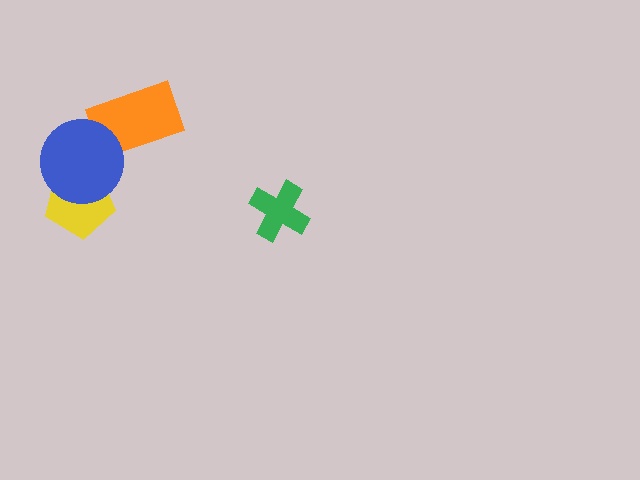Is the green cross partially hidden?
No, no other shape covers it.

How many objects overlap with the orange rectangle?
1 object overlaps with the orange rectangle.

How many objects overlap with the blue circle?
2 objects overlap with the blue circle.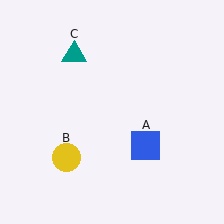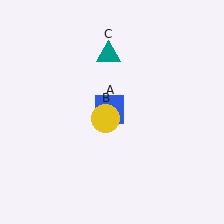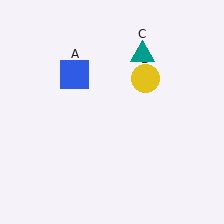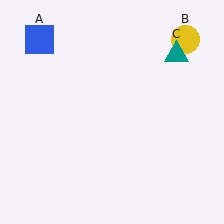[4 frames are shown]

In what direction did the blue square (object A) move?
The blue square (object A) moved up and to the left.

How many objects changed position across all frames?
3 objects changed position: blue square (object A), yellow circle (object B), teal triangle (object C).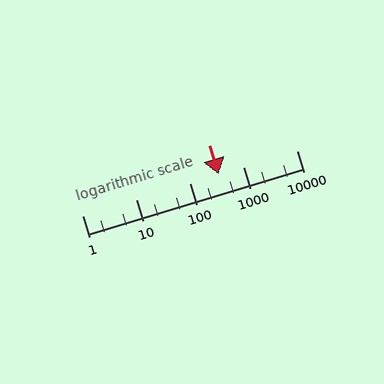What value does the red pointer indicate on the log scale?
The pointer indicates approximately 350.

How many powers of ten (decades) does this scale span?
The scale spans 4 decades, from 1 to 10000.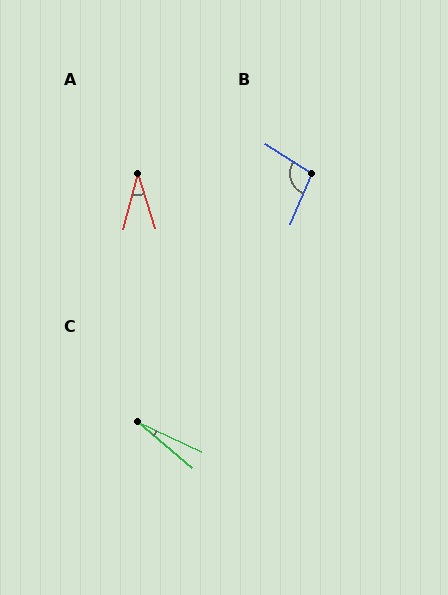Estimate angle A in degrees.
Approximately 32 degrees.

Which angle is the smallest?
C, at approximately 15 degrees.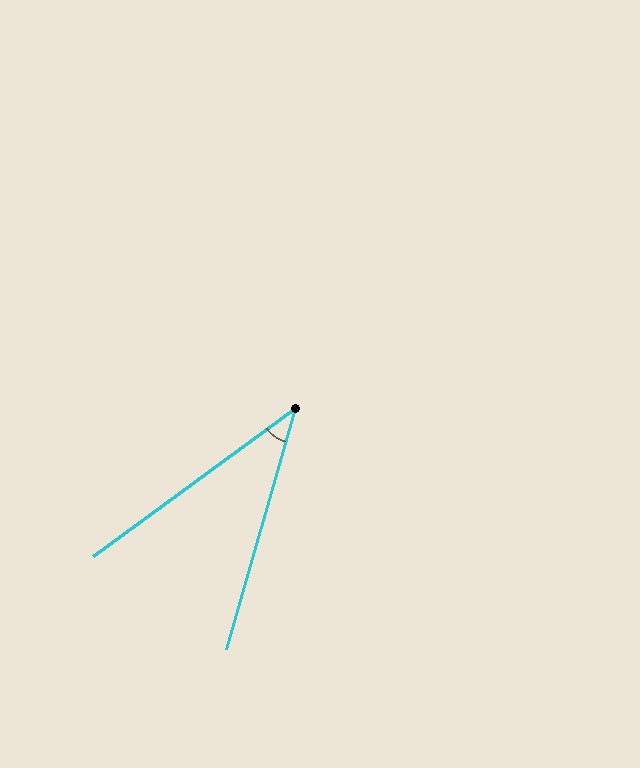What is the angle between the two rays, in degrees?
Approximately 38 degrees.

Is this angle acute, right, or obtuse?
It is acute.